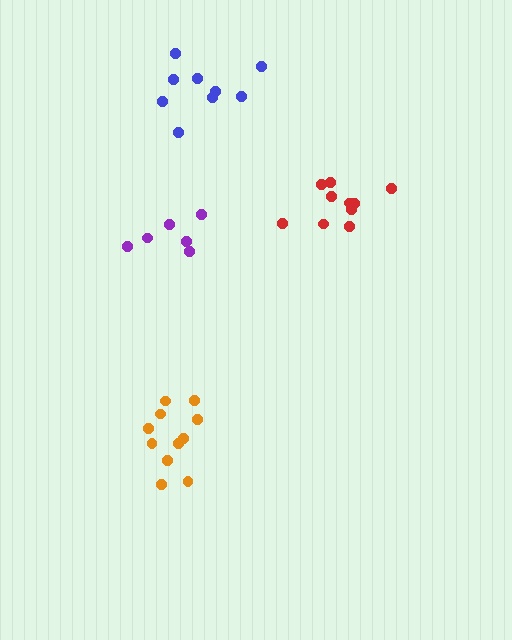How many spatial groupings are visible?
There are 4 spatial groupings.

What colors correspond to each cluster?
The clusters are colored: orange, purple, red, blue.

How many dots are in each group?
Group 1: 11 dots, Group 2: 6 dots, Group 3: 10 dots, Group 4: 9 dots (36 total).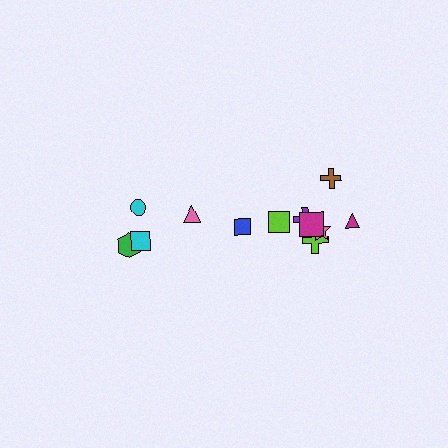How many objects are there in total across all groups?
There are 12 objects.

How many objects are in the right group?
There are 8 objects.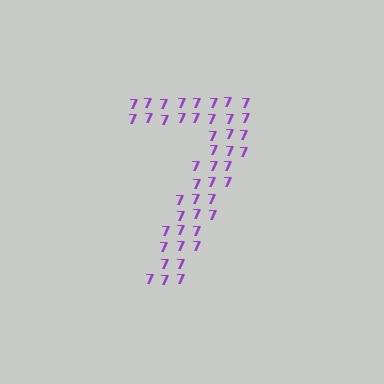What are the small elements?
The small elements are digit 7's.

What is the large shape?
The large shape is the digit 7.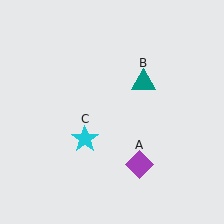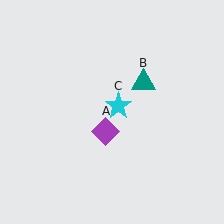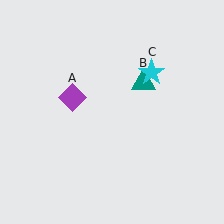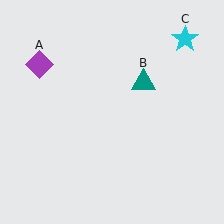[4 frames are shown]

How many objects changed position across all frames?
2 objects changed position: purple diamond (object A), cyan star (object C).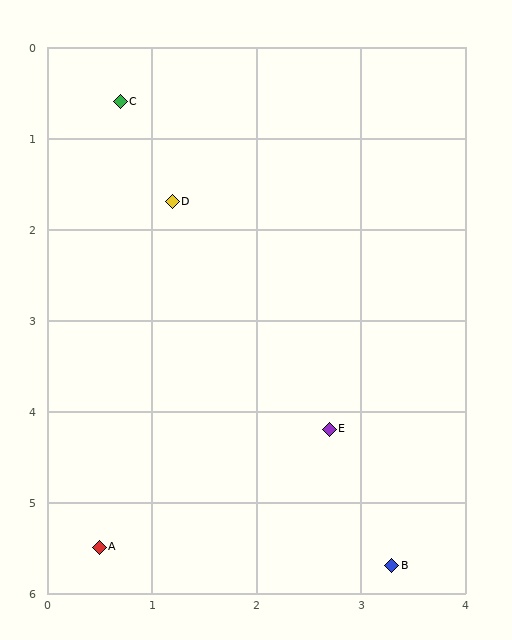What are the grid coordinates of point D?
Point D is at approximately (1.2, 1.7).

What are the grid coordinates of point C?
Point C is at approximately (0.7, 0.6).